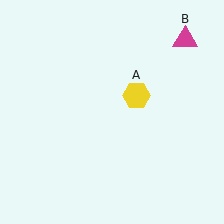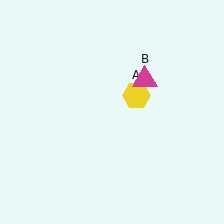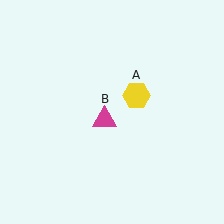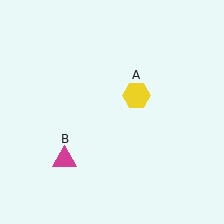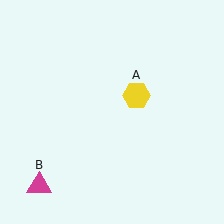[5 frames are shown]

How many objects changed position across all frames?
1 object changed position: magenta triangle (object B).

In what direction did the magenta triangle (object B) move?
The magenta triangle (object B) moved down and to the left.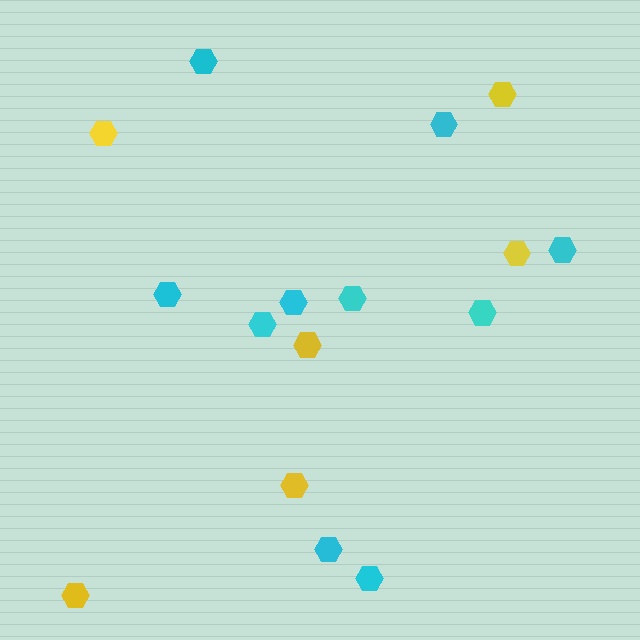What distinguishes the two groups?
There are 2 groups: one group of yellow hexagons (6) and one group of cyan hexagons (10).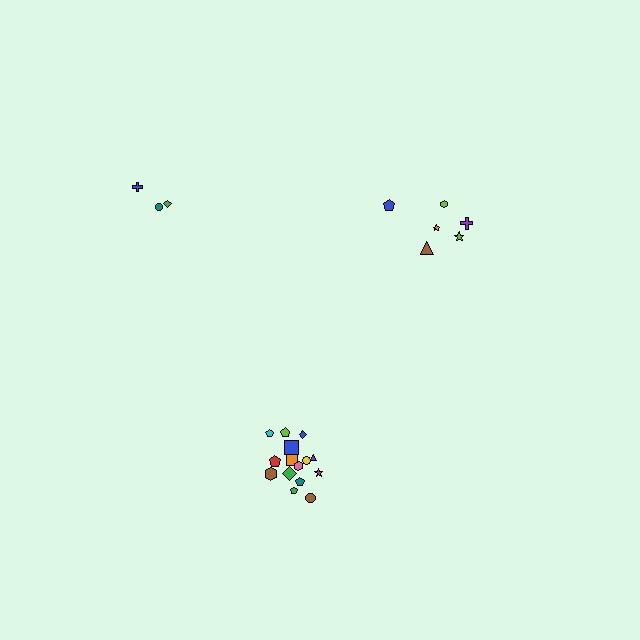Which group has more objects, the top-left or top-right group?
The top-right group.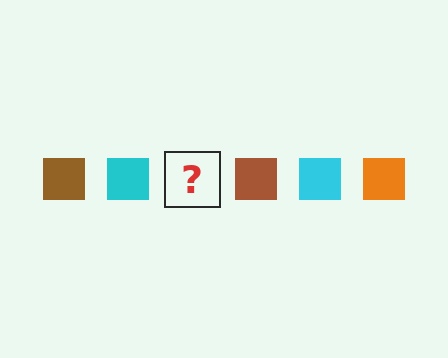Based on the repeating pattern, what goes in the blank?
The blank should be an orange square.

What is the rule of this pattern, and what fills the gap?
The rule is that the pattern cycles through brown, cyan, orange squares. The gap should be filled with an orange square.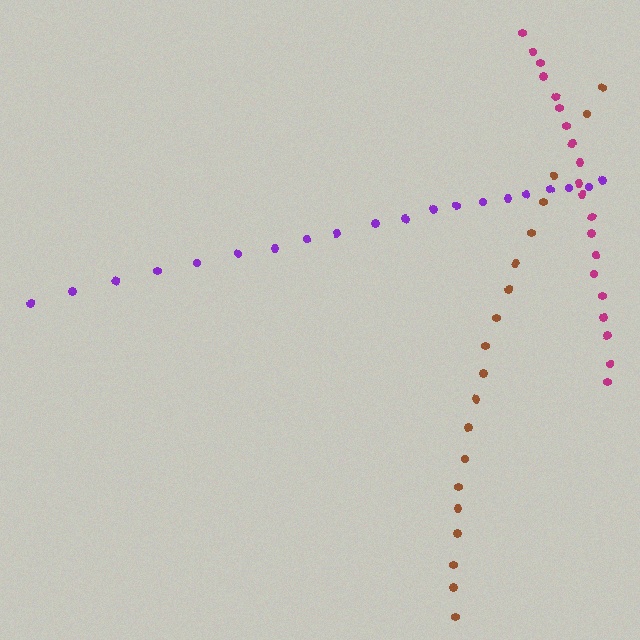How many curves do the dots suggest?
There are 3 distinct paths.